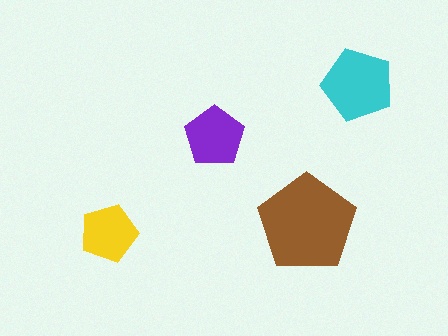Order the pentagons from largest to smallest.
the brown one, the cyan one, the purple one, the yellow one.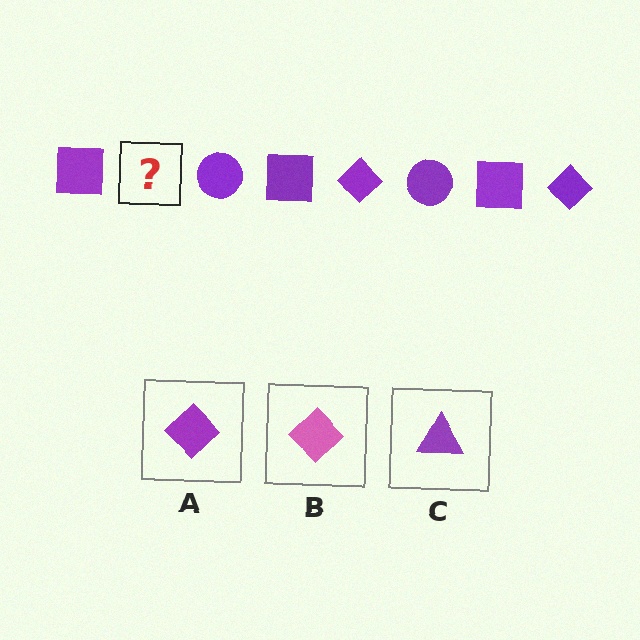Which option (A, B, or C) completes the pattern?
A.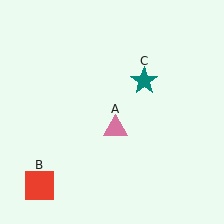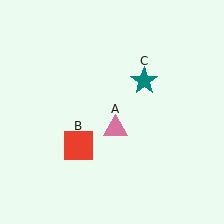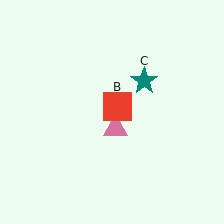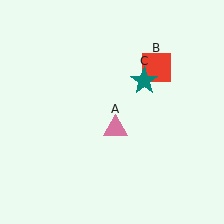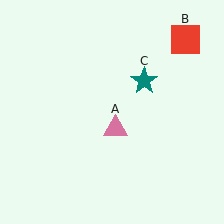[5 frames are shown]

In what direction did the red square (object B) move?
The red square (object B) moved up and to the right.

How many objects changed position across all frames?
1 object changed position: red square (object B).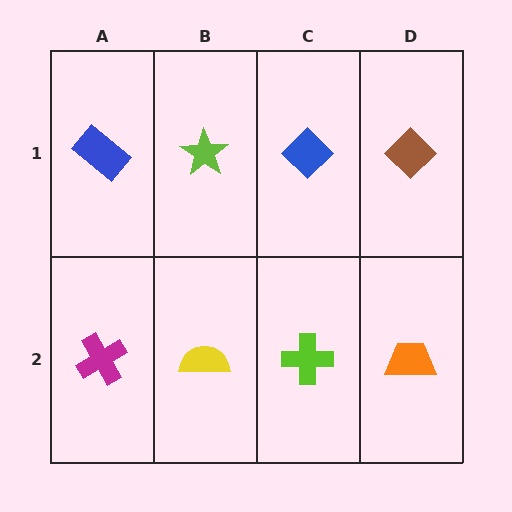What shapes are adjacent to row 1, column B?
A yellow semicircle (row 2, column B), a blue rectangle (row 1, column A), a blue diamond (row 1, column C).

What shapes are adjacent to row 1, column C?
A lime cross (row 2, column C), a lime star (row 1, column B), a brown diamond (row 1, column D).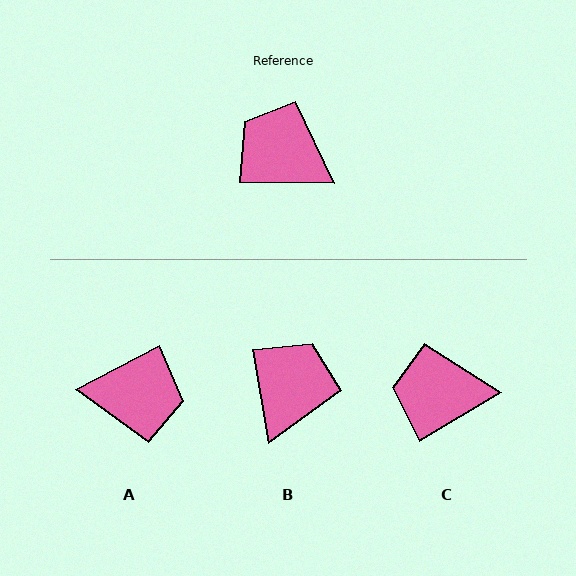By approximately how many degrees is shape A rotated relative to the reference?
Approximately 152 degrees clockwise.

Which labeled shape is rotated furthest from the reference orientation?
A, about 152 degrees away.